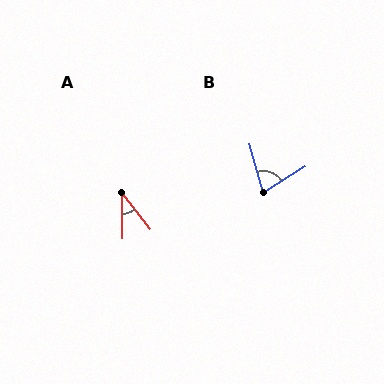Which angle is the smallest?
A, at approximately 36 degrees.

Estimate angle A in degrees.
Approximately 36 degrees.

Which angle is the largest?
B, at approximately 74 degrees.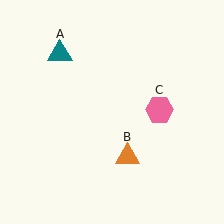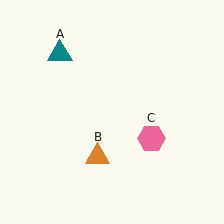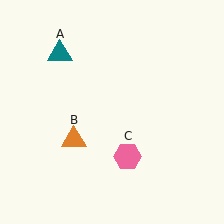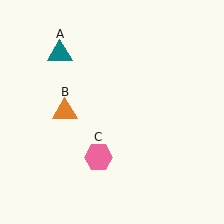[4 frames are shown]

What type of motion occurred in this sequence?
The orange triangle (object B), pink hexagon (object C) rotated clockwise around the center of the scene.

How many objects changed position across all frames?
2 objects changed position: orange triangle (object B), pink hexagon (object C).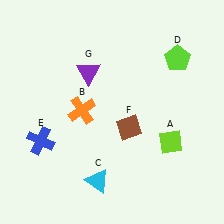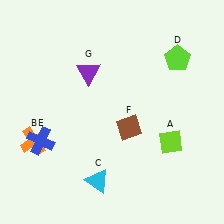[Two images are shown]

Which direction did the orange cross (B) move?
The orange cross (B) moved left.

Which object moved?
The orange cross (B) moved left.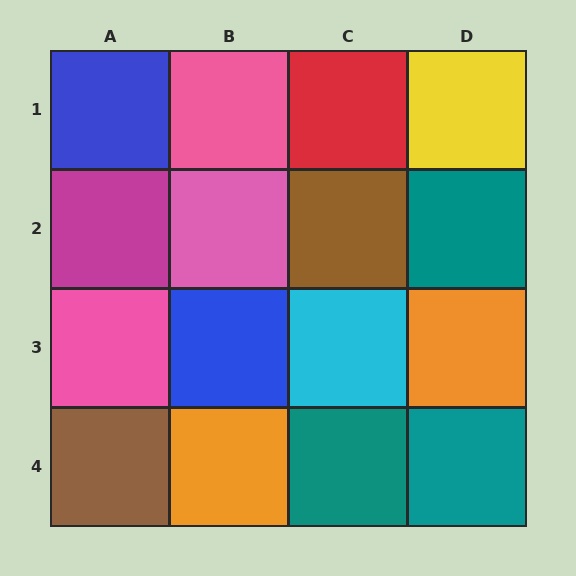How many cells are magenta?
1 cell is magenta.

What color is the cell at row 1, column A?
Blue.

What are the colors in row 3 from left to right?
Pink, blue, cyan, orange.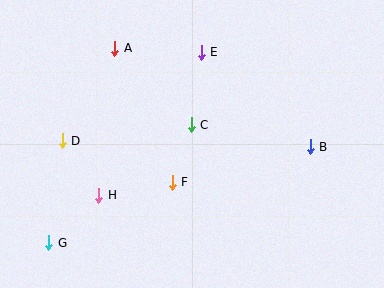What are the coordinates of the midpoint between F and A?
The midpoint between F and A is at (144, 115).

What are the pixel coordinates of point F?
Point F is at (172, 182).